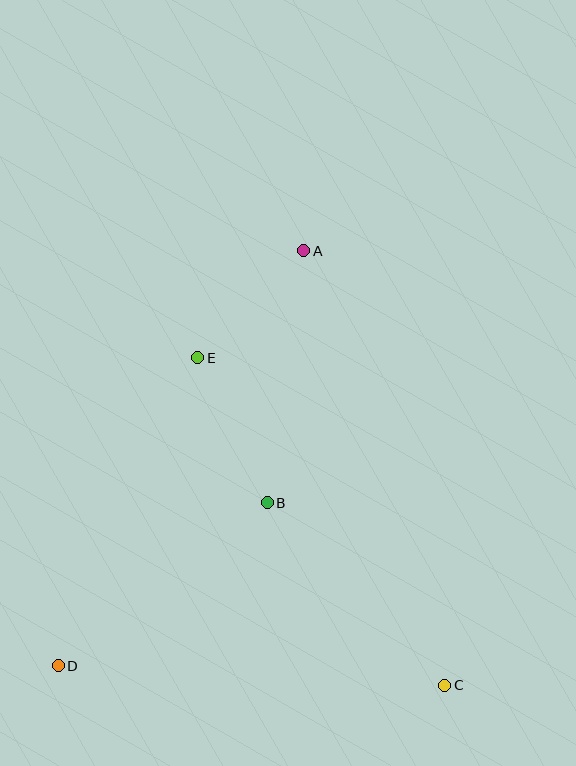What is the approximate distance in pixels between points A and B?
The distance between A and B is approximately 254 pixels.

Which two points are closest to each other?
Points A and E are closest to each other.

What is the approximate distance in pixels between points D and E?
The distance between D and E is approximately 338 pixels.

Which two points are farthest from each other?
Points A and D are farthest from each other.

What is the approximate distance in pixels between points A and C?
The distance between A and C is approximately 457 pixels.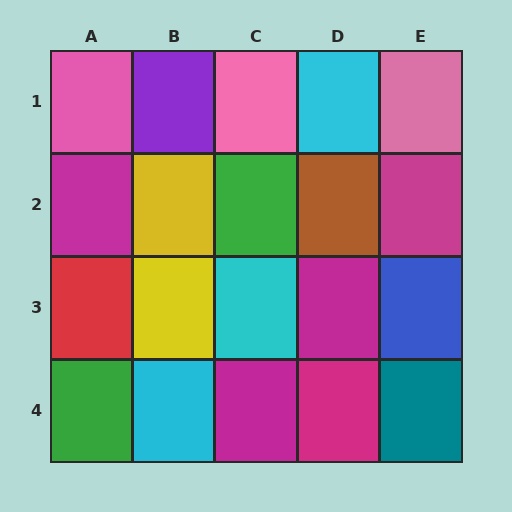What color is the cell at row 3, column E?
Blue.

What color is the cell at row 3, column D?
Magenta.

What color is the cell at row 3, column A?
Red.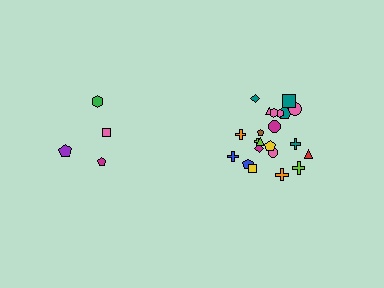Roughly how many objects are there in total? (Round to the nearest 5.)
Roughly 25 objects in total.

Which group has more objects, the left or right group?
The right group.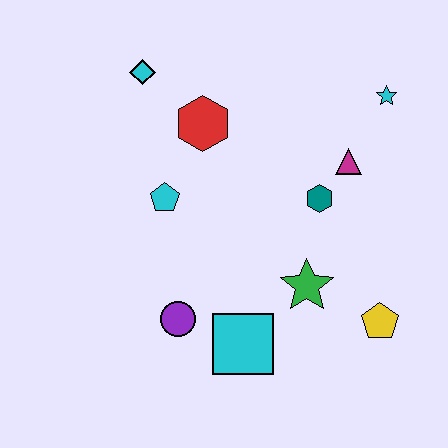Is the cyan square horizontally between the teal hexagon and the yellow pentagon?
No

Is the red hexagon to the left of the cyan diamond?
No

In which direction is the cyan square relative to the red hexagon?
The cyan square is below the red hexagon.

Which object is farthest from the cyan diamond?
The yellow pentagon is farthest from the cyan diamond.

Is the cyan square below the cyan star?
Yes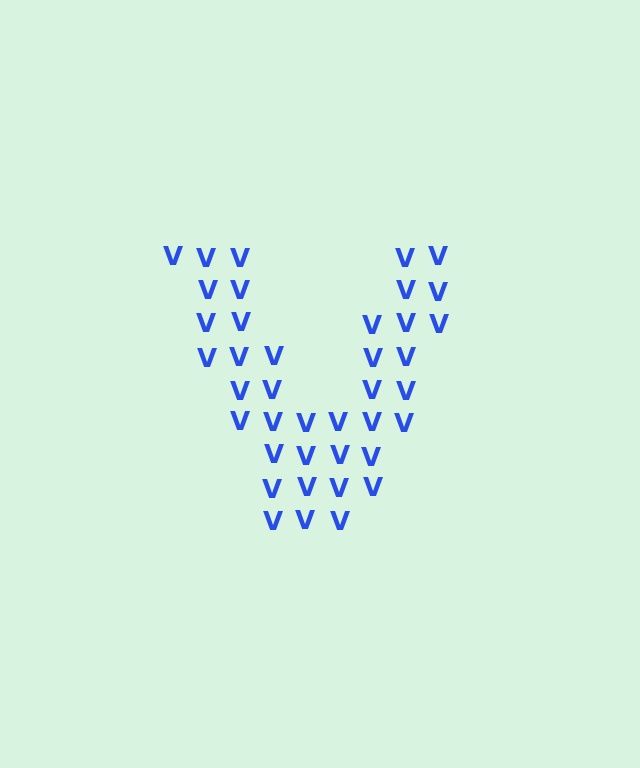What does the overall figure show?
The overall figure shows the letter V.